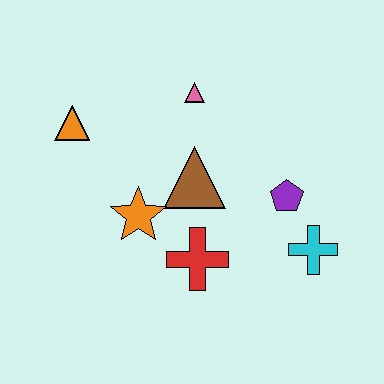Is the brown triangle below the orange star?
No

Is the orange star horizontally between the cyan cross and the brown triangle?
No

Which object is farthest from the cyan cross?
The orange triangle is farthest from the cyan cross.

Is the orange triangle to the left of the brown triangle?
Yes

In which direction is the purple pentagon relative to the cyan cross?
The purple pentagon is above the cyan cross.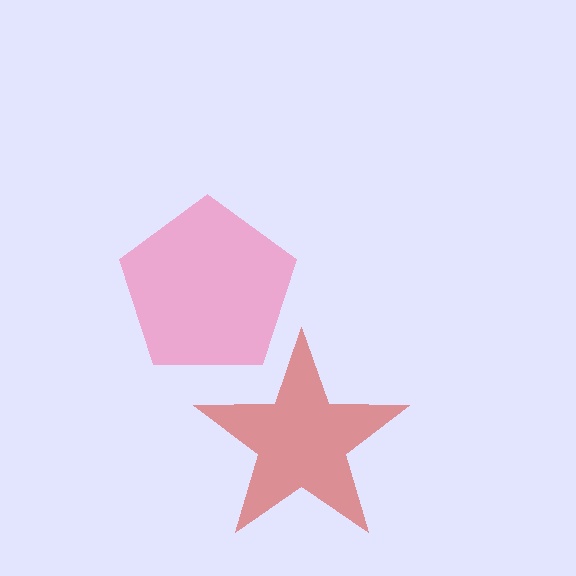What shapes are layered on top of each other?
The layered shapes are: a pink pentagon, a red star.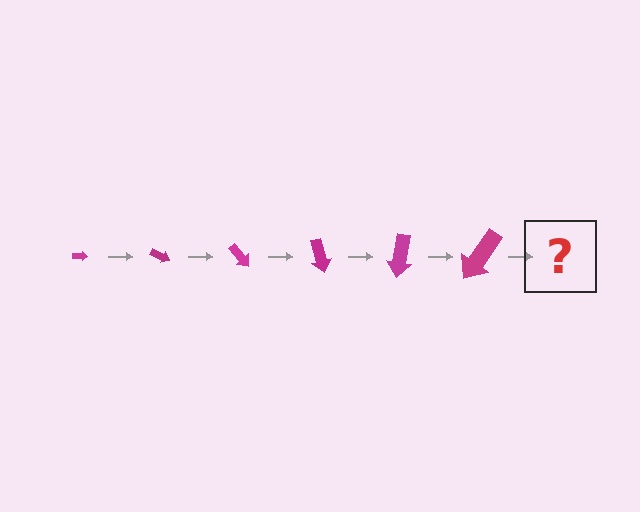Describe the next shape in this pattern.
It should be an arrow, larger than the previous one and rotated 150 degrees from the start.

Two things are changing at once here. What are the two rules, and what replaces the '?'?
The two rules are that the arrow grows larger each step and it rotates 25 degrees each step. The '?' should be an arrow, larger than the previous one and rotated 150 degrees from the start.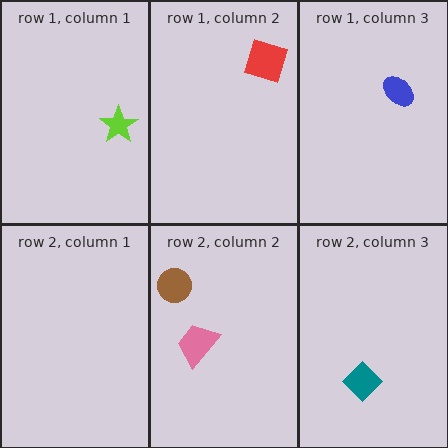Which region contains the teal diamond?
The row 2, column 3 region.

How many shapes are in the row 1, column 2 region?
1.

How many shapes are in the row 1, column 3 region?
1.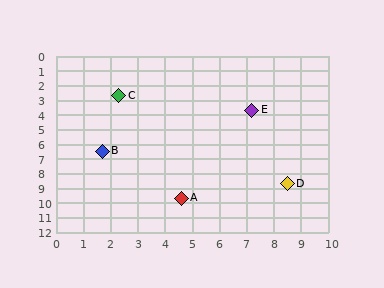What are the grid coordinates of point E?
Point E is at approximately (7.2, 3.7).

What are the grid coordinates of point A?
Point A is at approximately (4.6, 9.7).